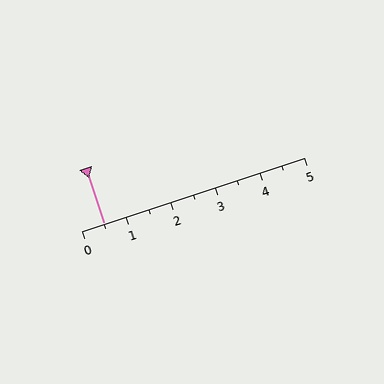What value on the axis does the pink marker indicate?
The marker indicates approximately 0.5.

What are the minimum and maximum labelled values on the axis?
The axis runs from 0 to 5.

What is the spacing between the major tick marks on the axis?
The major ticks are spaced 1 apart.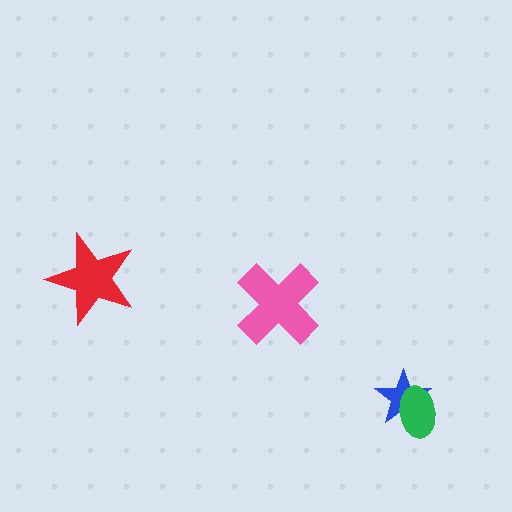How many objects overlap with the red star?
0 objects overlap with the red star.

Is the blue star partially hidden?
Yes, it is partially covered by another shape.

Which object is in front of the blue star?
The green ellipse is in front of the blue star.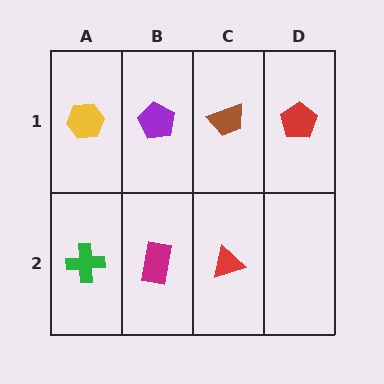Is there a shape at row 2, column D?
No, that cell is empty.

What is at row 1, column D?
A red pentagon.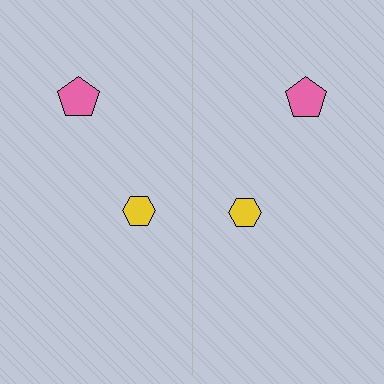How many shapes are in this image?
There are 4 shapes in this image.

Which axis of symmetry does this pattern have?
The pattern has a vertical axis of symmetry running through the center of the image.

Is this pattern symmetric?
Yes, this pattern has bilateral (reflection) symmetry.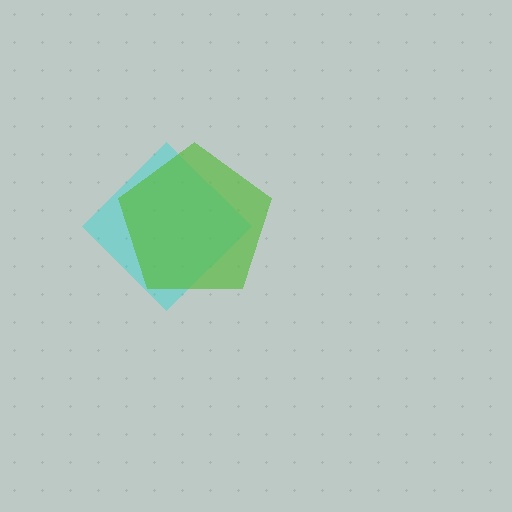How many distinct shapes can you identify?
There are 2 distinct shapes: a cyan diamond, a lime pentagon.